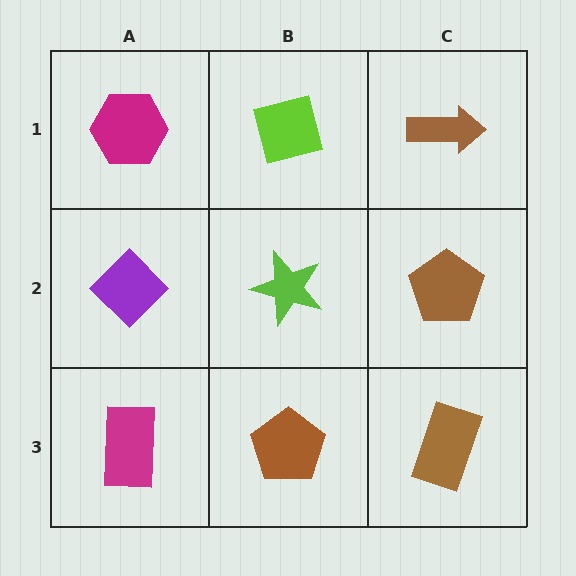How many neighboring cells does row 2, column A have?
3.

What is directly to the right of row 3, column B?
A brown rectangle.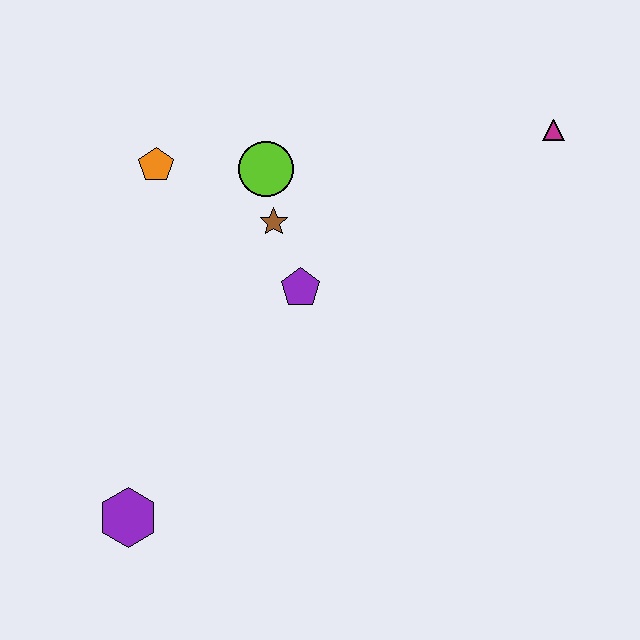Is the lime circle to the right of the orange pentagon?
Yes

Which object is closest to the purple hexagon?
The purple pentagon is closest to the purple hexagon.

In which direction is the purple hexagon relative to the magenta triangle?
The purple hexagon is to the left of the magenta triangle.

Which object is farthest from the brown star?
The purple hexagon is farthest from the brown star.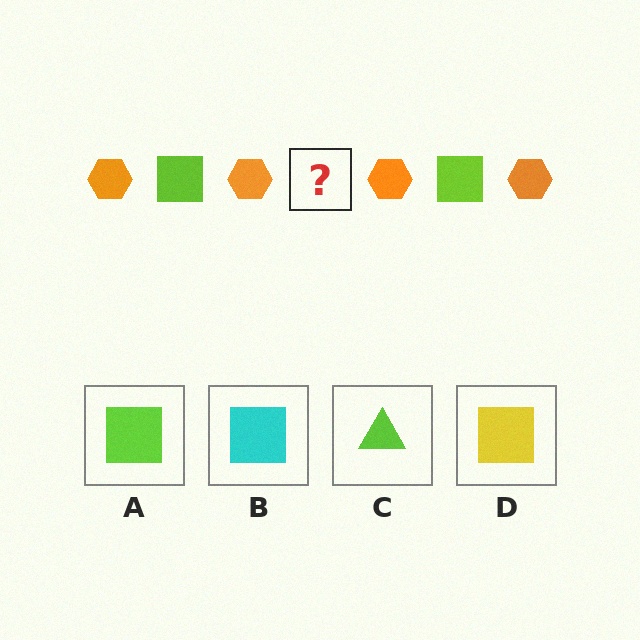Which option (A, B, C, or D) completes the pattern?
A.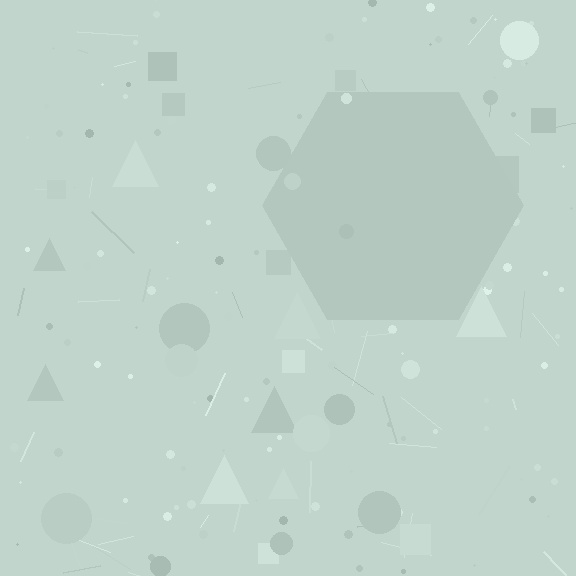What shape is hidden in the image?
A hexagon is hidden in the image.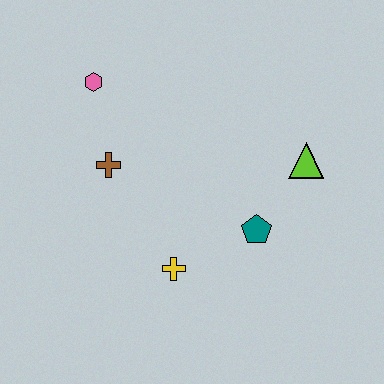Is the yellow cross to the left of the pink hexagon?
No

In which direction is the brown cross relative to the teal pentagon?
The brown cross is to the left of the teal pentagon.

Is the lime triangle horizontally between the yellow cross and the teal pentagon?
No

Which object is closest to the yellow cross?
The teal pentagon is closest to the yellow cross.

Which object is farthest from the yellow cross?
The pink hexagon is farthest from the yellow cross.